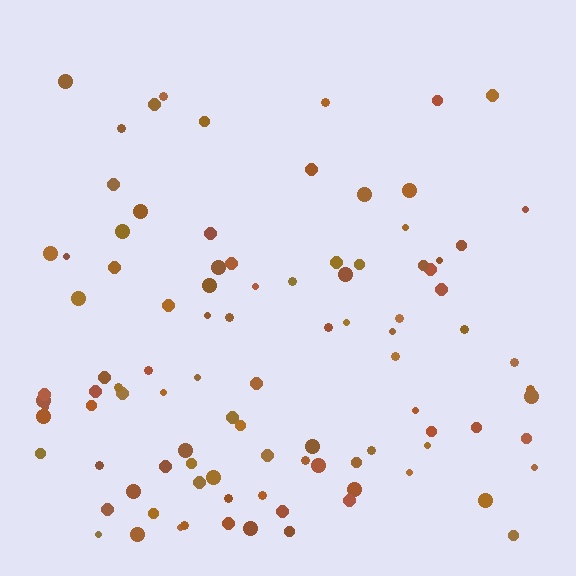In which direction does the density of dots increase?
From top to bottom, with the bottom side densest.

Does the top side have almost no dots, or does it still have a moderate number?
Still a moderate number, just noticeably fewer than the bottom.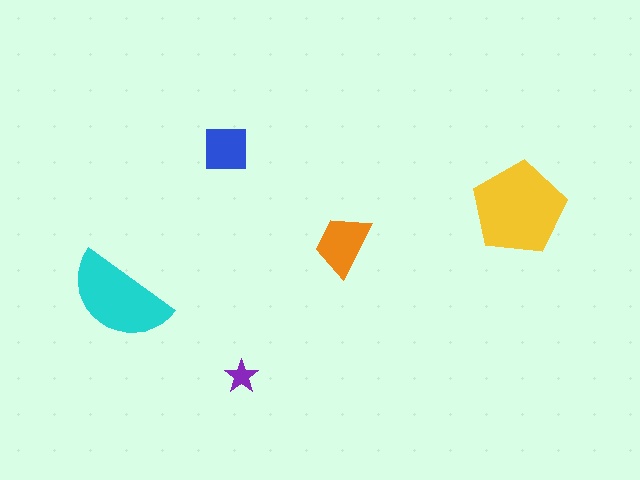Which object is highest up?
The blue square is topmost.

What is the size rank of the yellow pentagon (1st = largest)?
1st.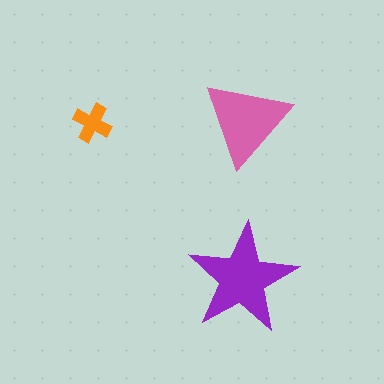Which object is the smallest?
The orange cross.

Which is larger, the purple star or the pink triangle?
The purple star.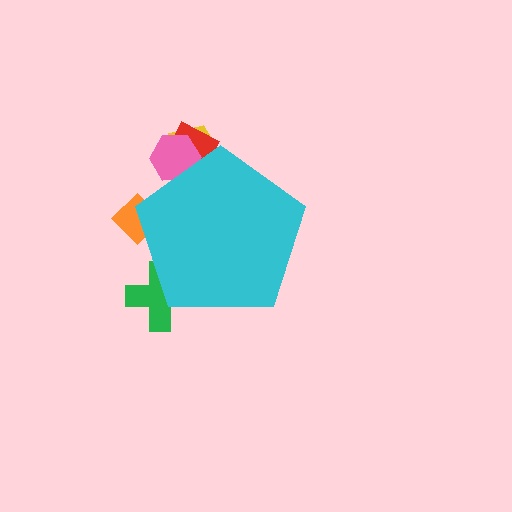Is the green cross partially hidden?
Yes, the green cross is partially hidden behind the cyan pentagon.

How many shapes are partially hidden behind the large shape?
5 shapes are partially hidden.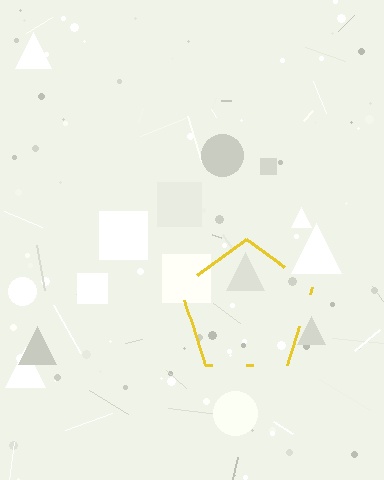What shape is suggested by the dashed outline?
The dashed outline suggests a pentagon.